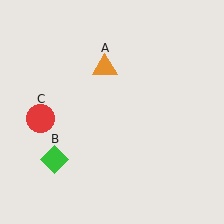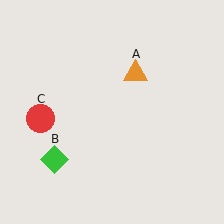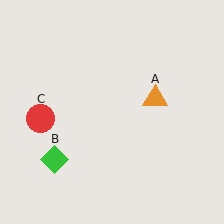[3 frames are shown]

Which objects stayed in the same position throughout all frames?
Green diamond (object B) and red circle (object C) remained stationary.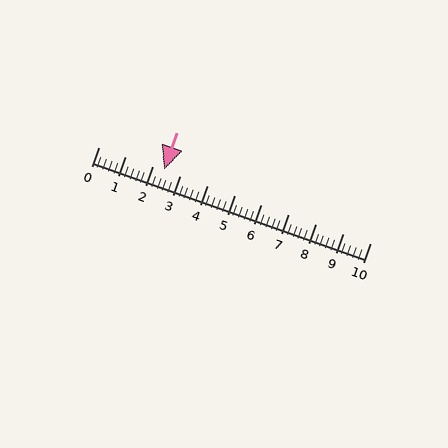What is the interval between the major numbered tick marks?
The major tick marks are spaced 1 units apart.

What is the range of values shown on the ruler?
The ruler shows values from 0 to 10.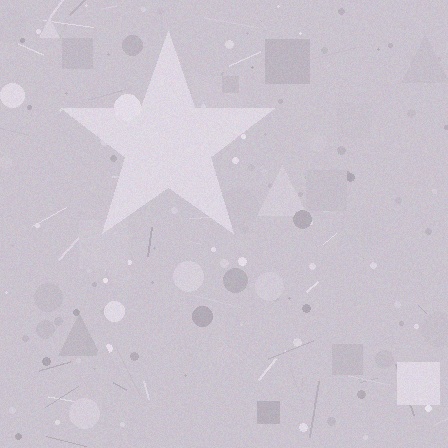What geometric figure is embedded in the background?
A star is embedded in the background.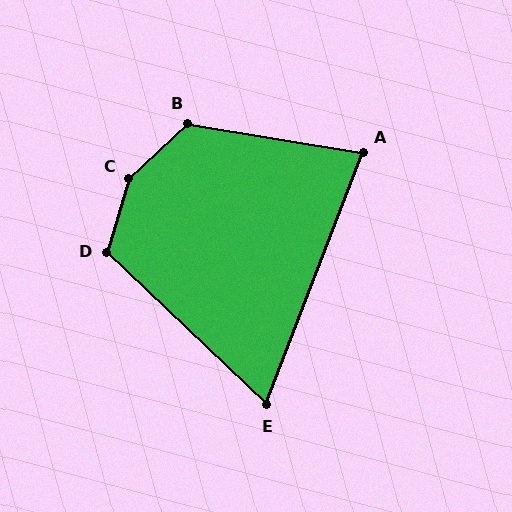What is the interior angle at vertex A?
Approximately 78 degrees (acute).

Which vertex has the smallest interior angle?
E, at approximately 67 degrees.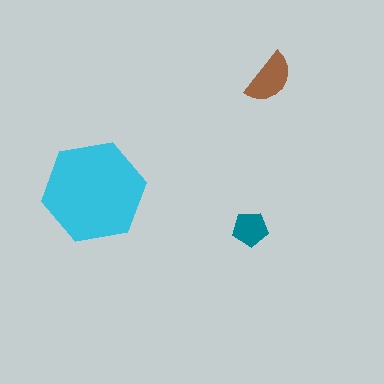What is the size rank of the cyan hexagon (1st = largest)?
1st.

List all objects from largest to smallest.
The cyan hexagon, the brown semicircle, the teal pentagon.